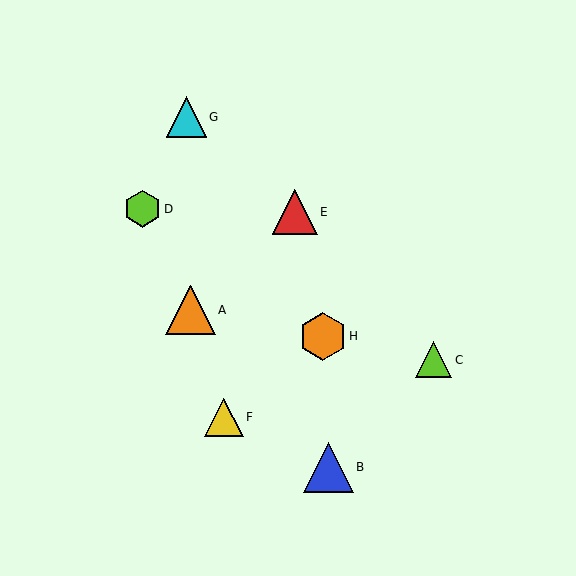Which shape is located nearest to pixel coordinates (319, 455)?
The blue triangle (labeled B) at (328, 467) is nearest to that location.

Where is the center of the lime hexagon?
The center of the lime hexagon is at (142, 209).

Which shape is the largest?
The blue triangle (labeled B) is the largest.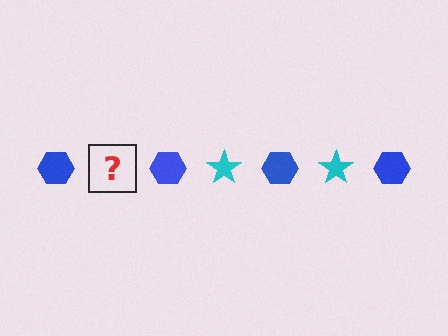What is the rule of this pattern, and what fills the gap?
The rule is that the pattern alternates between blue hexagon and cyan star. The gap should be filled with a cyan star.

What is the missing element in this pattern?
The missing element is a cyan star.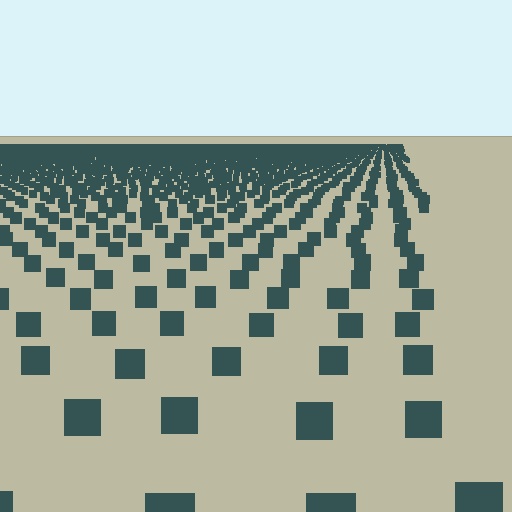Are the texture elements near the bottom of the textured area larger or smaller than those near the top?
Larger. Near the bottom, elements are closer to the viewer and appear at a bigger on-screen size.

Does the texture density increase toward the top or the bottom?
Density increases toward the top.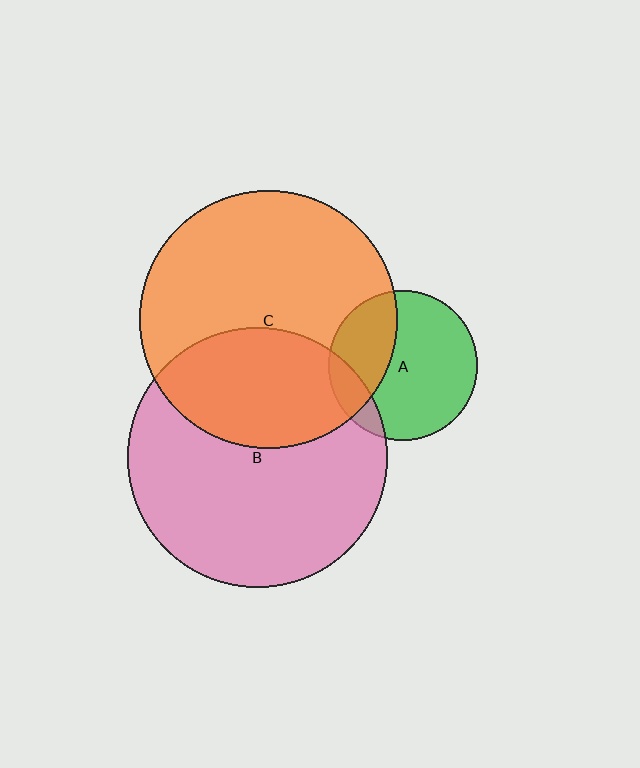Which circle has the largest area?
Circle B (pink).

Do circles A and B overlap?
Yes.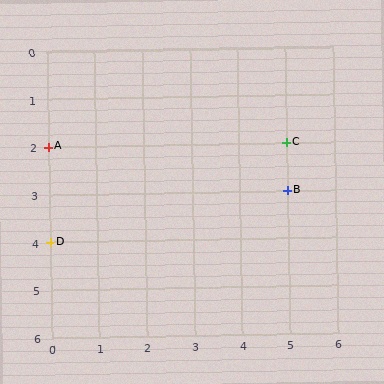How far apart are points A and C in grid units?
Points A and C are 5 columns apart.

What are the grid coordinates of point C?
Point C is at grid coordinates (5, 2).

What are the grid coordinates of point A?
Point A is at grid coordinates (0, 2).